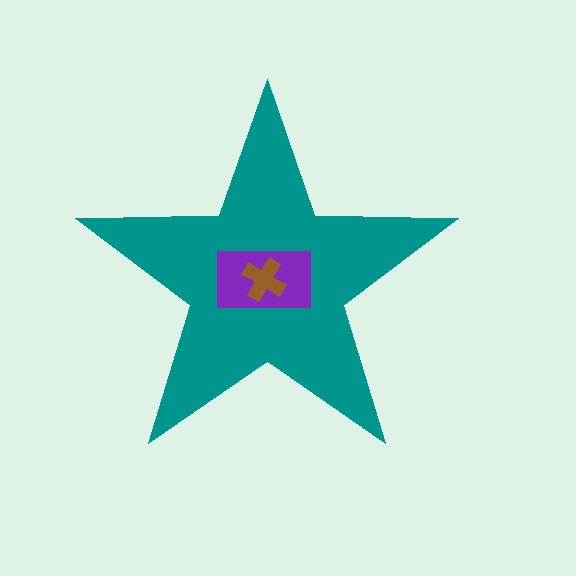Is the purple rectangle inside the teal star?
Yes.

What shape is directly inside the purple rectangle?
The brown cross.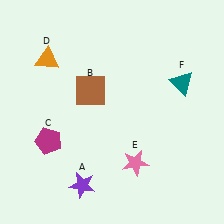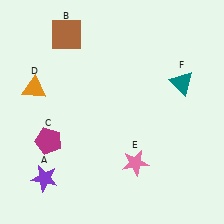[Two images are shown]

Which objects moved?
The objects that moved are: the purple star (A), the brown square (B), the orange triangle (D).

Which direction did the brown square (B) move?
The brown square (B) moved up.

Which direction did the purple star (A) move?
The purple star (A) moved left.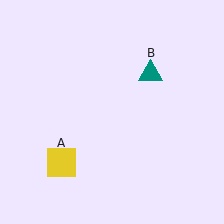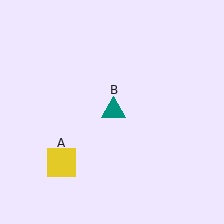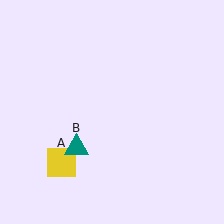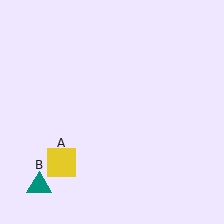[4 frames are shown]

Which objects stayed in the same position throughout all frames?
Yellow square (object A) remained stationary.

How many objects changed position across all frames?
1 object changed position: teal triangle (object B).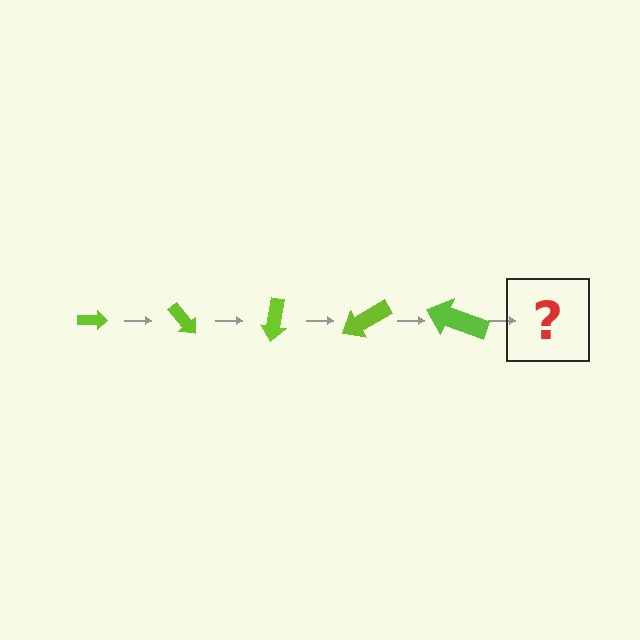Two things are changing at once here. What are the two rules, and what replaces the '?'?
The two rules are that the arrow grows larger each step and it rotates 50 degrees each step. The '?' should be an arrow, larger than the previous one and rotated 250 degrees from the start.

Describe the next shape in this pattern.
It should be an arrow, larger than the previous one and rotated 250 degrees from the start.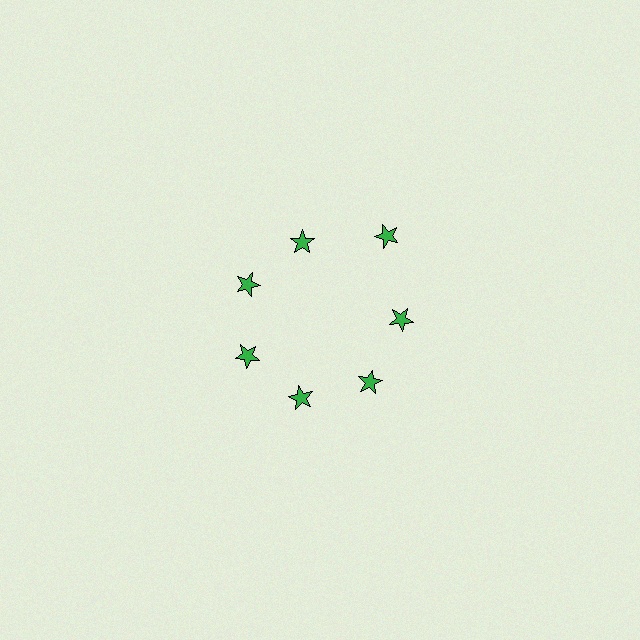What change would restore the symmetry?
The symmetry would be restored by moving it inward, back onto the ring so that all 7 stars sit at equal angles and equal distance from the center.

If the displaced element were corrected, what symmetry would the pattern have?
It would have 7-fold rotational symmetry — the pattern would map onto itself every 51 degrees.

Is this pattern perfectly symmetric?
No. The 7 green stars are arranged in a ring, but one element near the 1 o'clock position is pushed outward from the center, breaking the 7-fold rotational symmetry.